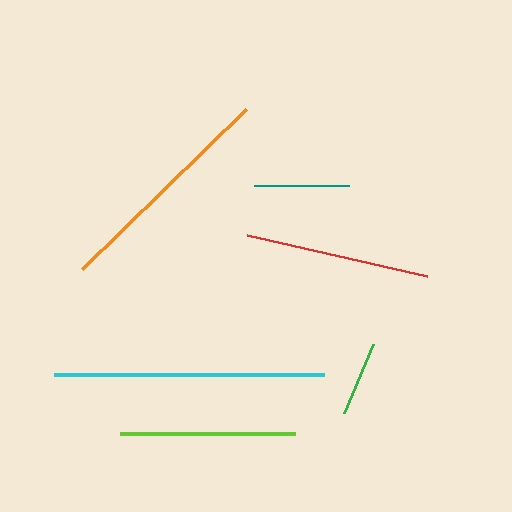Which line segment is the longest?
The cyan line is the longest at approximately 270 pixels.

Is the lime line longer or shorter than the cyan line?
The cyan line is longer than the lime line.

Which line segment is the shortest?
The green line is the shortest at approximately 75 pixels.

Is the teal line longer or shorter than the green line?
The teal line is longer than the green line.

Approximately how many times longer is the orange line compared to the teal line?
The orange line is approximately 2.4 times the length of the teal line.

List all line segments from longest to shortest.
From longest to shortest: cyan, orange, red, lime, teal, green.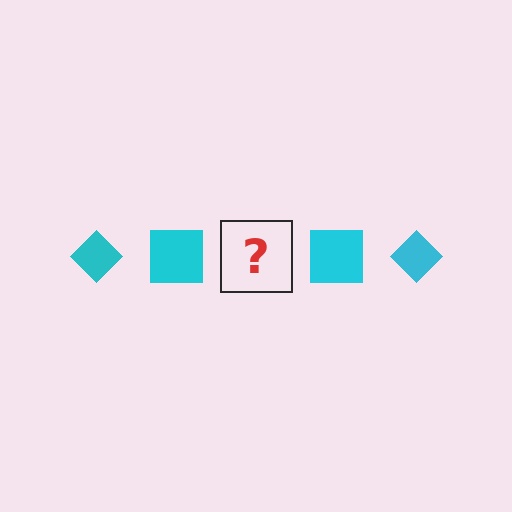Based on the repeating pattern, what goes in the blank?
The blank should be a cyan diamond.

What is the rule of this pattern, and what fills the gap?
The rule is that the pattern cycles through diamond, square shapes in cyan. The gap should be filled with a cyan diamond.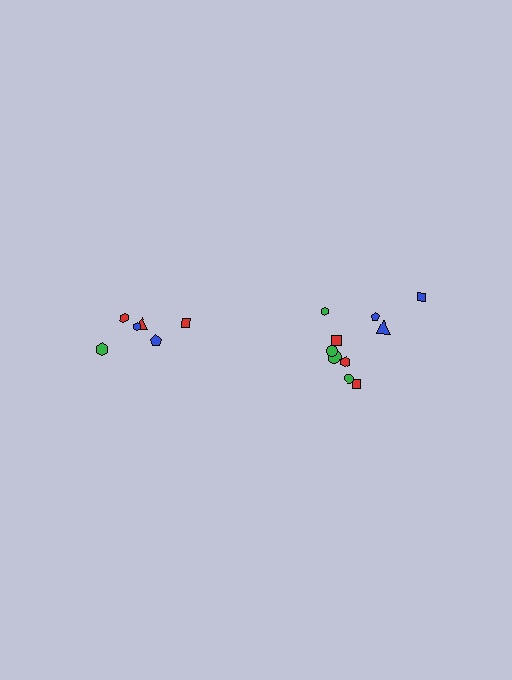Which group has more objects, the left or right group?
The right group.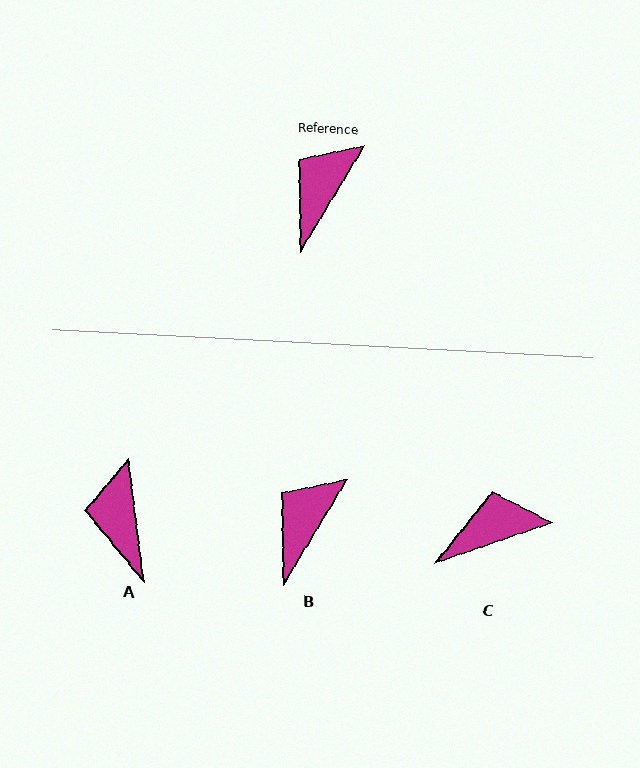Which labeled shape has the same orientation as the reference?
B.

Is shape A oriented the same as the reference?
No, it is off by about 39 degrees.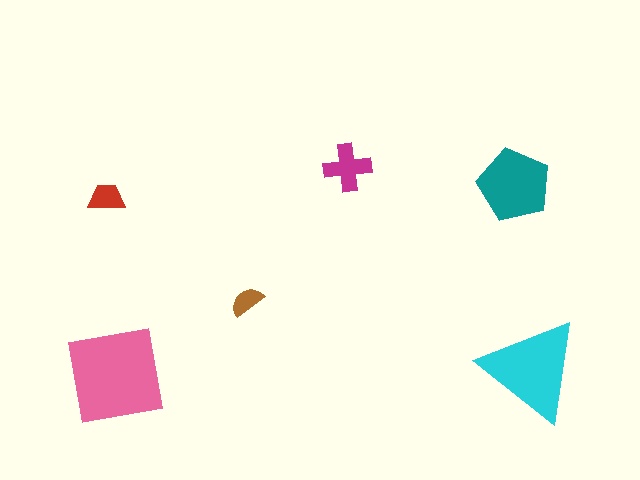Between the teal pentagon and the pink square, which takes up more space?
The pink square.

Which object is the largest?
The pink square.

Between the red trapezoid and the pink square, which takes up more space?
The pink square.